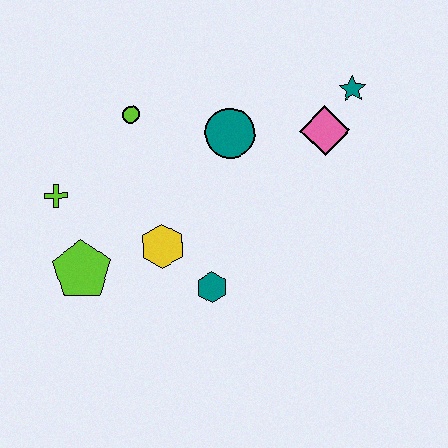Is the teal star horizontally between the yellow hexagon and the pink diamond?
No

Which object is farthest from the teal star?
The lime pentagon is farthest from the teal star.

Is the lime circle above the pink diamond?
Yes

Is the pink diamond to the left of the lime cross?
No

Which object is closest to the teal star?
The pink diamond is closest to the teal star.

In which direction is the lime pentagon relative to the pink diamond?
The lime pentagon is to the left of the pink diamond.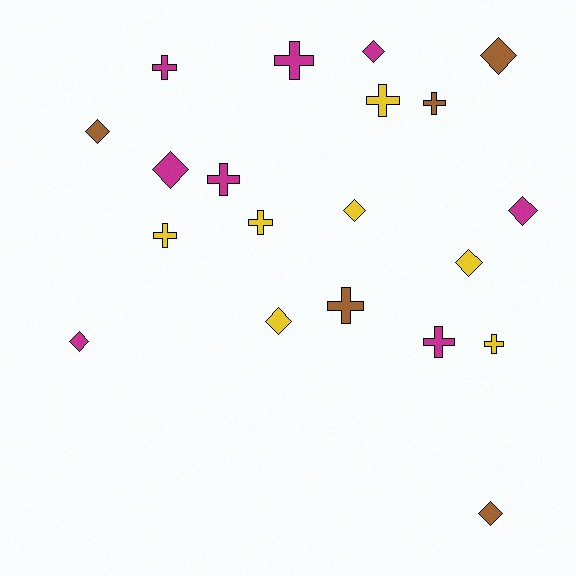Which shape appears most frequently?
Cross, with 10 objects.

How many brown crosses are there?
There are 2 brown crosses.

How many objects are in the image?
There are 20 objects.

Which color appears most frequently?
Magenta, with 8 objects.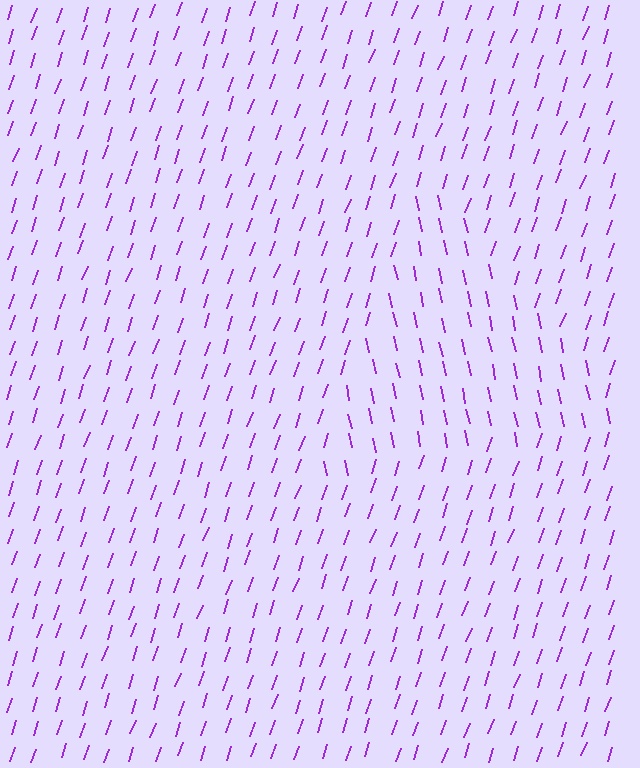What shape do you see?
I see a triangle.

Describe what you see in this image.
The image is filled with small purple line segments. A triangle region in the image has lines oriented differently from the surrounding lines, creating a visible texture boundary.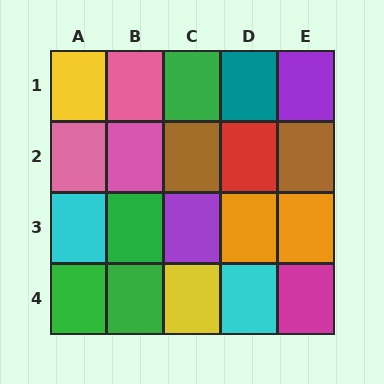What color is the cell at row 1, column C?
Green.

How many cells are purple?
2 cells are purple.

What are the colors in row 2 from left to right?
Pink, pink, brown, red, brown.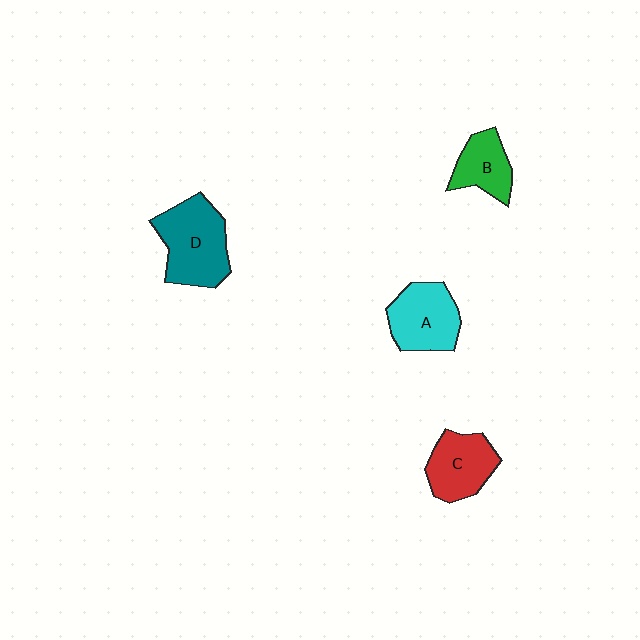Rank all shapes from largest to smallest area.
From largest to smallest: D (teal), A (cyan), C (red), B (green).